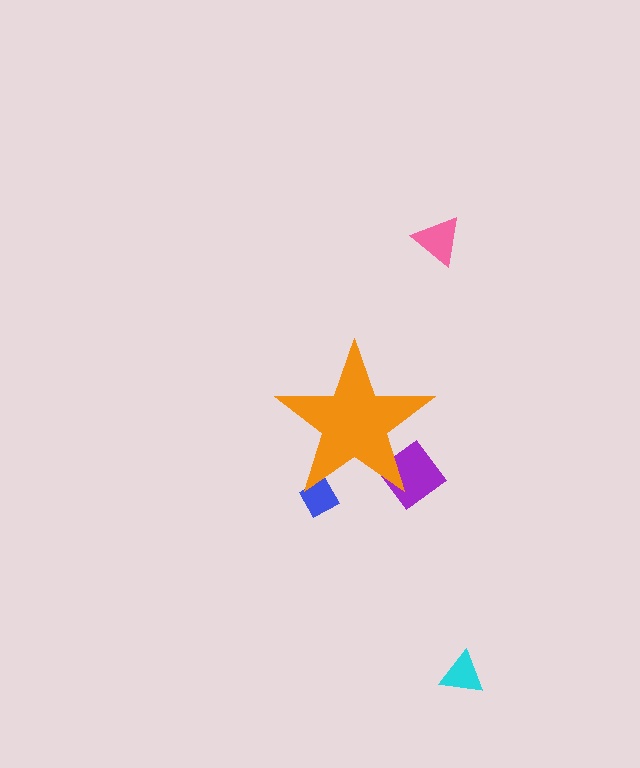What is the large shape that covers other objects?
An orange star.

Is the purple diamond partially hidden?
Yes, the purple diamond is partially hidden behind the orange star.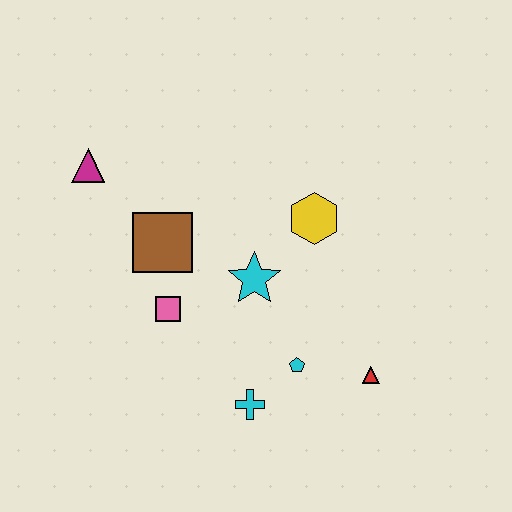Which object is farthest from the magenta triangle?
The red triangle is farthest from the magenta triangle.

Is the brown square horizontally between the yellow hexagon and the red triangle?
No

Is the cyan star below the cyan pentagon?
No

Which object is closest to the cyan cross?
The cyan pentagon is closest to the cyan cross.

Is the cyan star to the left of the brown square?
No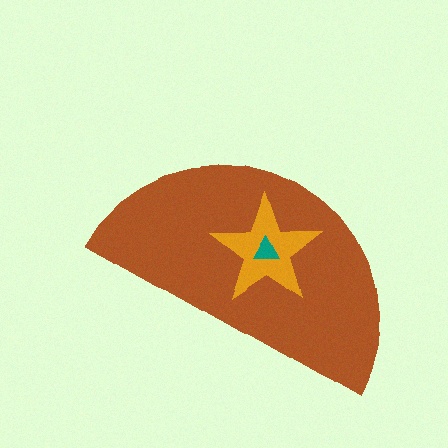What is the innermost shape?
The teal triangle.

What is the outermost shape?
The brown semicircle.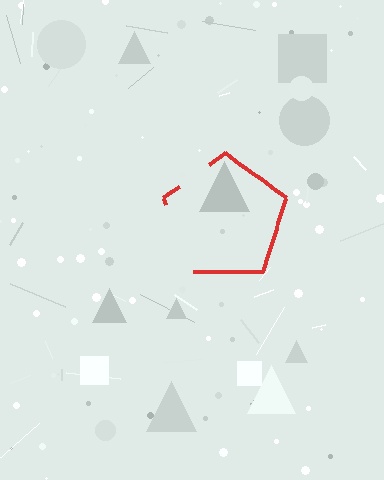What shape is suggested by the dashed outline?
The dashed outline suggests a pentagon.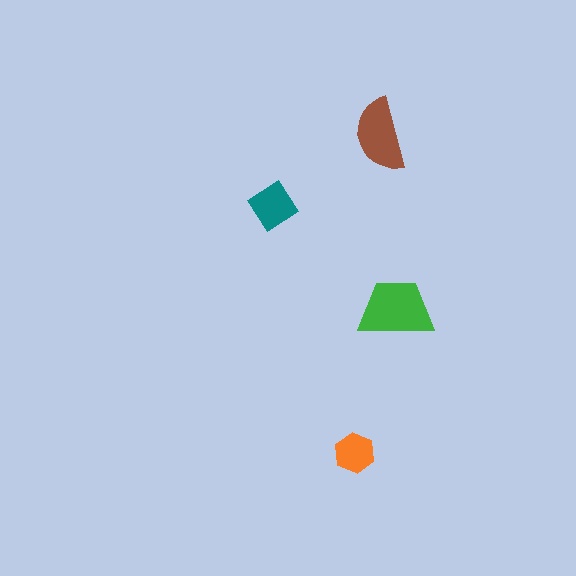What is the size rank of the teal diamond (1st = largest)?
3rd.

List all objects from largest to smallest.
The green trapezoid, the brown semicircle, the teal diamond, the orange hexagon.